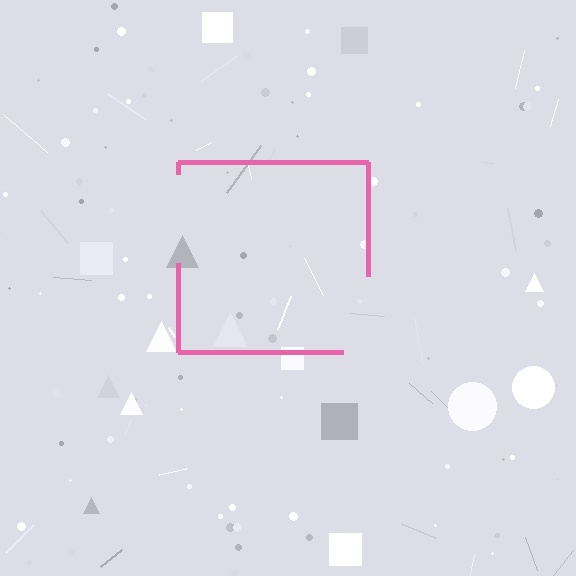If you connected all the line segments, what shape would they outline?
They would outline a square.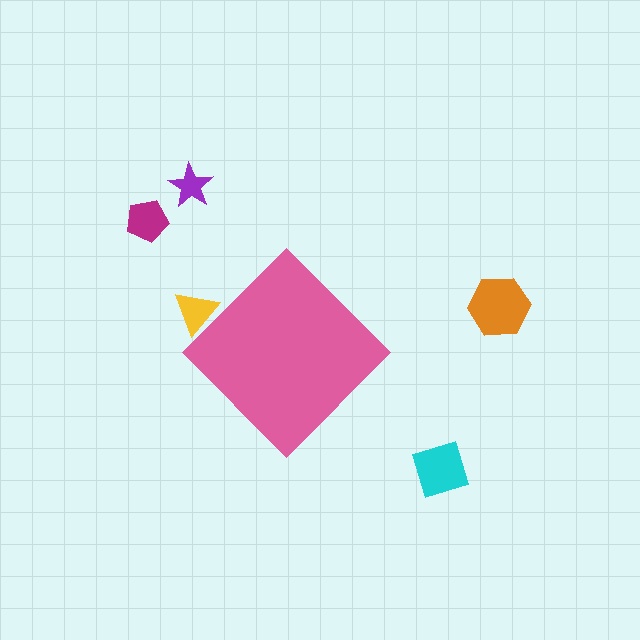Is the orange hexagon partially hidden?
No, the orange hexagon is fully visible.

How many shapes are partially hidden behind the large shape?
1 shape is partially hidden.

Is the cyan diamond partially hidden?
No, the cyan diamond is fully visible.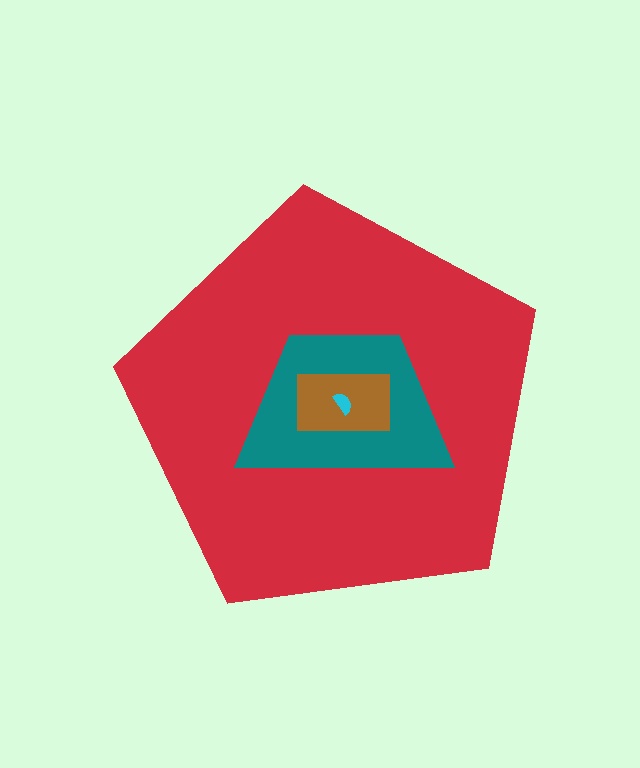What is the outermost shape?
The red pentagon.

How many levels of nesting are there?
4.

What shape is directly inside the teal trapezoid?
The brown rectangle.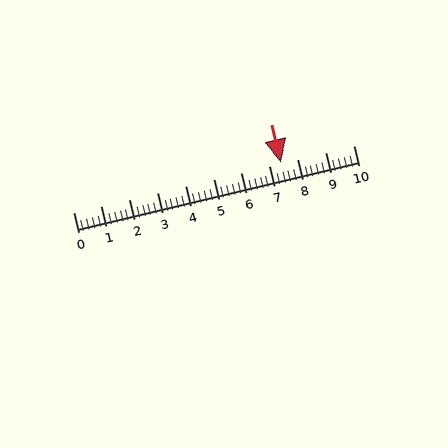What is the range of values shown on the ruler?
The ruler shows values from 0 to 10.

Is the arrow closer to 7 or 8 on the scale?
The arrow is closer to 7.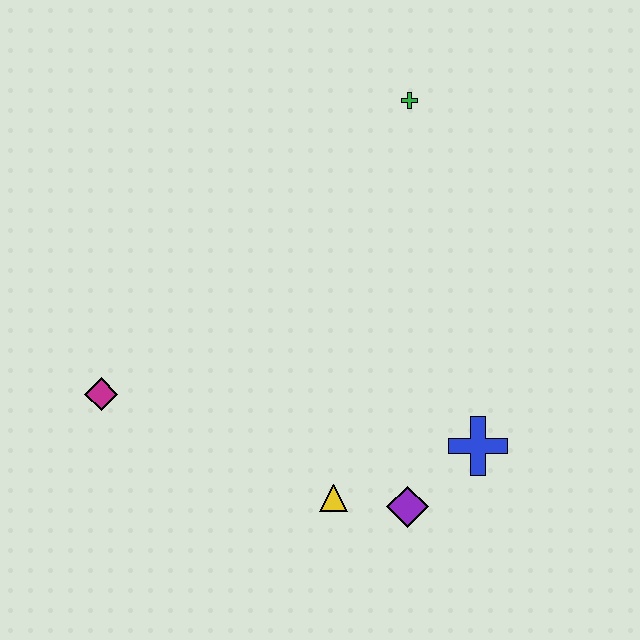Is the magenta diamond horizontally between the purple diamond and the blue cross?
No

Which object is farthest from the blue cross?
The magenta diamond is farthest from the blue cross.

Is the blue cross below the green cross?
Yes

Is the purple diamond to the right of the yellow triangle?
Yes